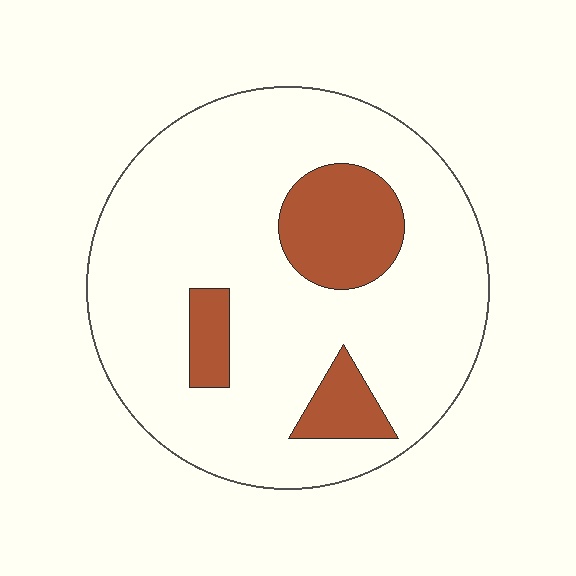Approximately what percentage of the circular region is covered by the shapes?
Approximately 15%.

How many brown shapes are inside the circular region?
3.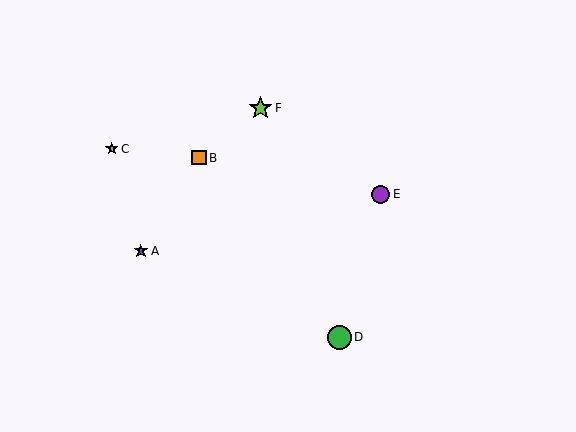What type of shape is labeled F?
Shape F is a lime star.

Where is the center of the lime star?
The center of the lime star is at (261, 108).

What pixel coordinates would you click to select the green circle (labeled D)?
Click at (339, 337) to select the green circle D.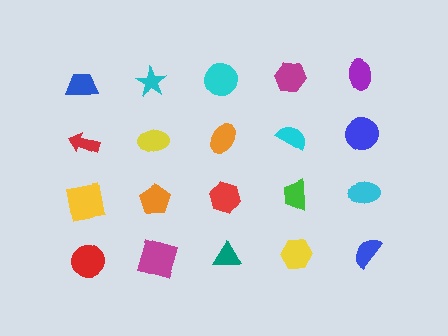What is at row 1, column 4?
A magenta hexagon.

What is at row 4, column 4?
A yellow hexagon.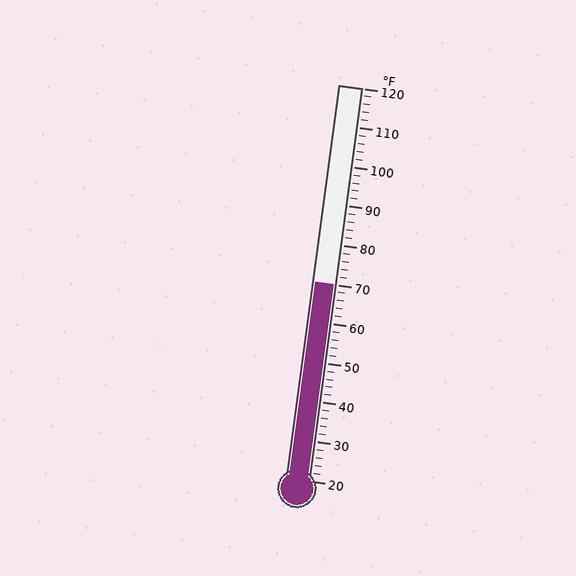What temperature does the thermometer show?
The thermometer shows approximately 70°F.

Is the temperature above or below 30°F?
The temperature is above 30°F.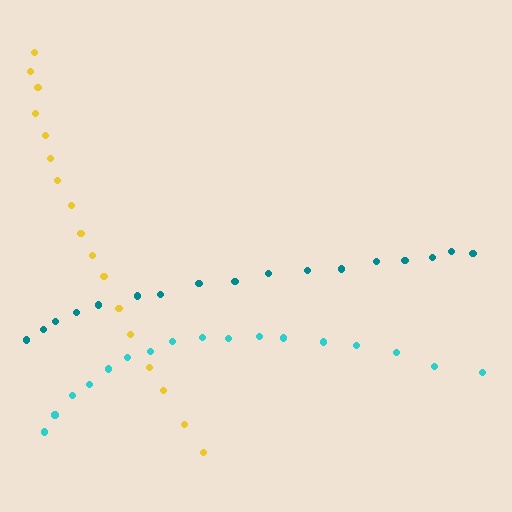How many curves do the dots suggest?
There are 3 distinct paths.